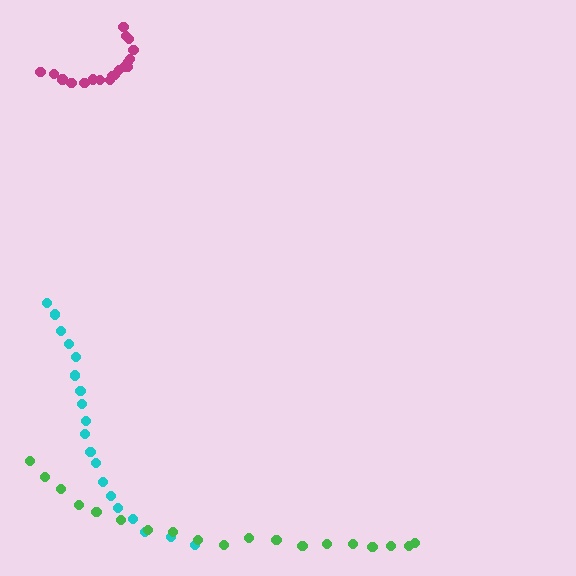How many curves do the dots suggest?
There are 3 distinct paths.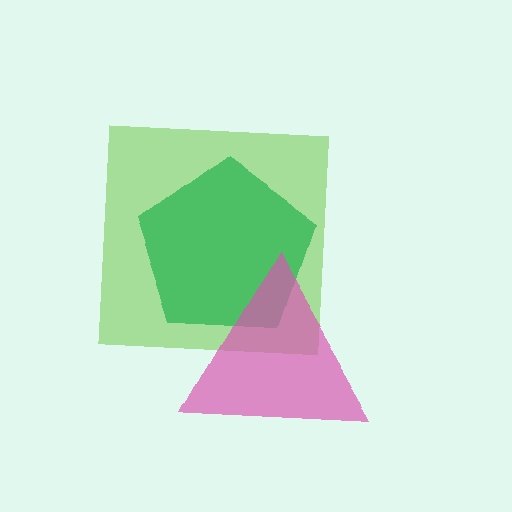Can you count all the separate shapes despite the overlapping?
Yes, there are 3 separate shapes.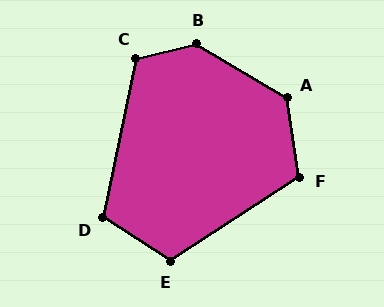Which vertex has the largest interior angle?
B, at approximately 135 degrees.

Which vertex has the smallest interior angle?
D, at approximately 111 degrees.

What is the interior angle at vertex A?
Approximately 130 degrees (obtuse).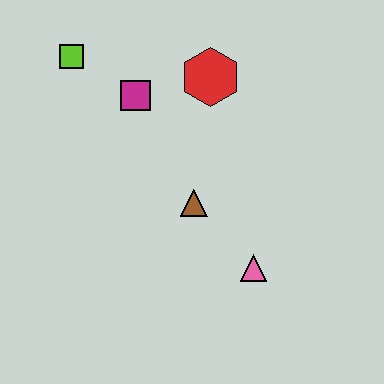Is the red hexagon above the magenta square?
Yes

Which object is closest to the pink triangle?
The brown triangle is closest to the pink triangle.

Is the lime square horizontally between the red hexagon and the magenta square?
No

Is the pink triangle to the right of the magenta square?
Yes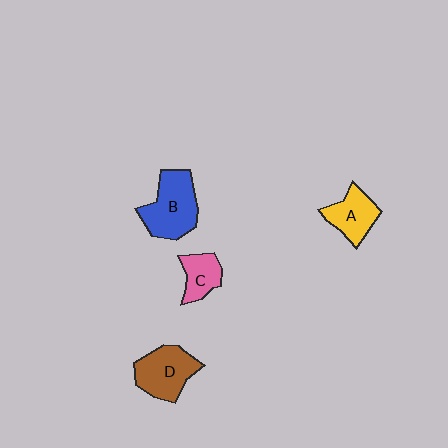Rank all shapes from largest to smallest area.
From largest to smallest: B (blue), D (brown), A (yellow), C (pink).